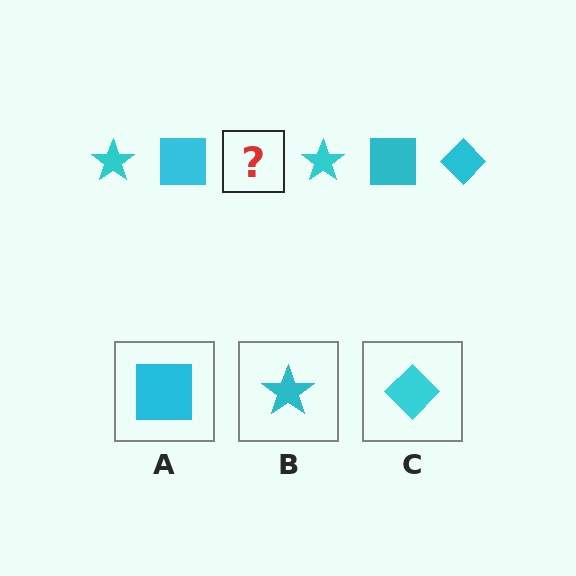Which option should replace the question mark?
Option C.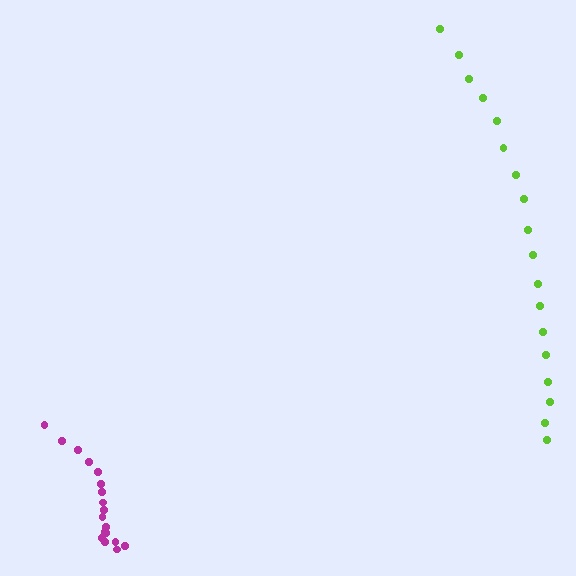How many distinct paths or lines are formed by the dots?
There are 2 distinct paths.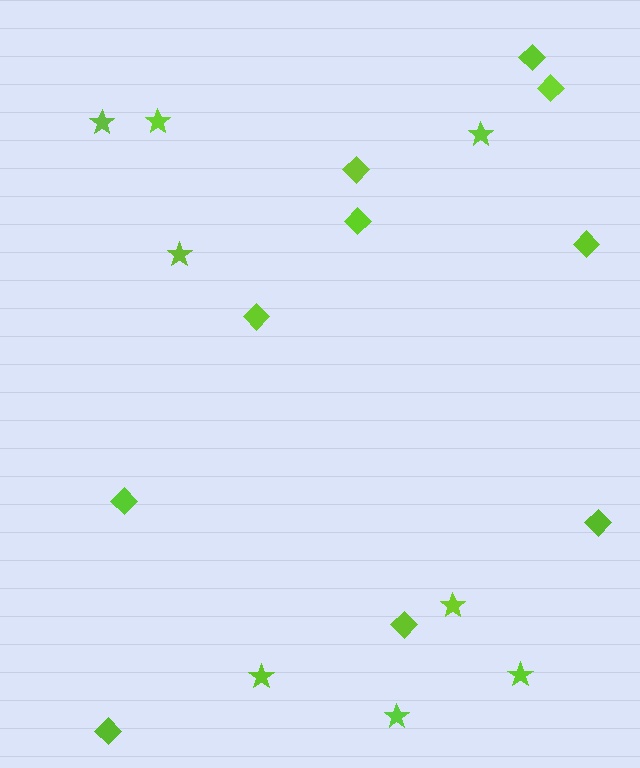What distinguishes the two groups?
There are 2 groups: one group of stars (8) and one group of diamonds (10).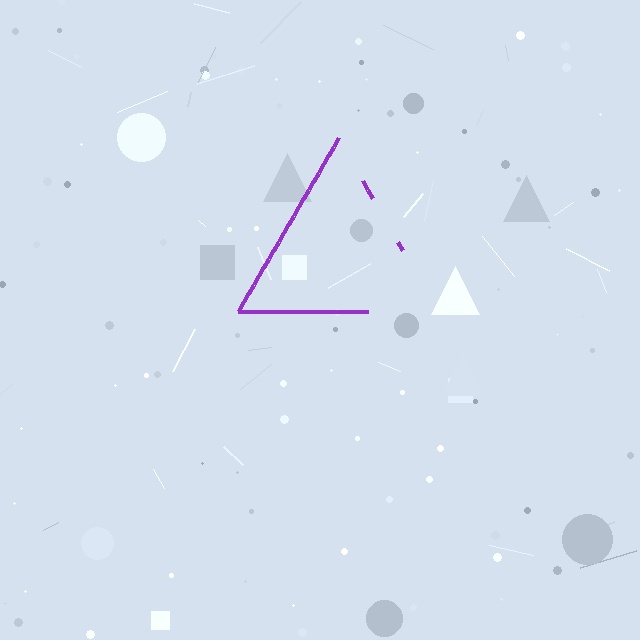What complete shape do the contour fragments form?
The contour fragments form a triangle.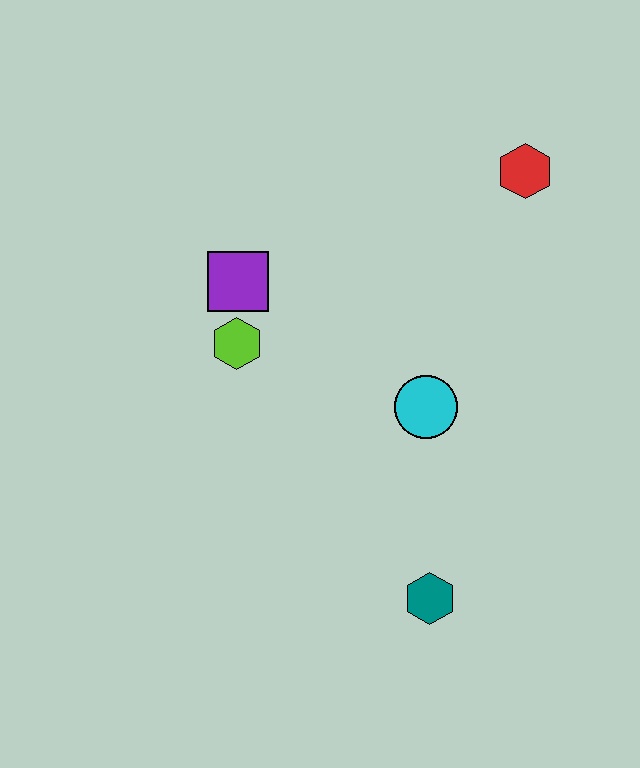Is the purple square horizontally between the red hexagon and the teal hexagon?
No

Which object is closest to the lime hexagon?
The purple square is closest to the lime hexagon.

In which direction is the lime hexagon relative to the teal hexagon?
The lime hexagon is above the teal hexagon.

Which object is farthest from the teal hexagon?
The red hexagon is farthest from the teal hexagon.